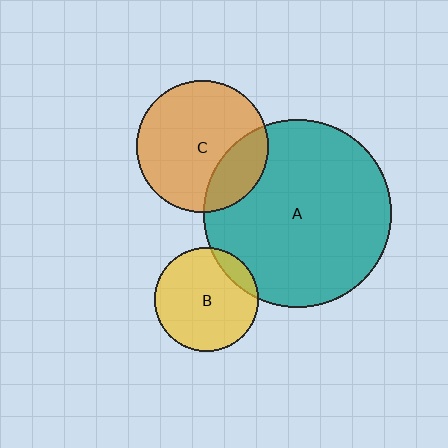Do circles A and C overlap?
Yes.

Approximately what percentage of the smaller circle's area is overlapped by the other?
Approximately 25%.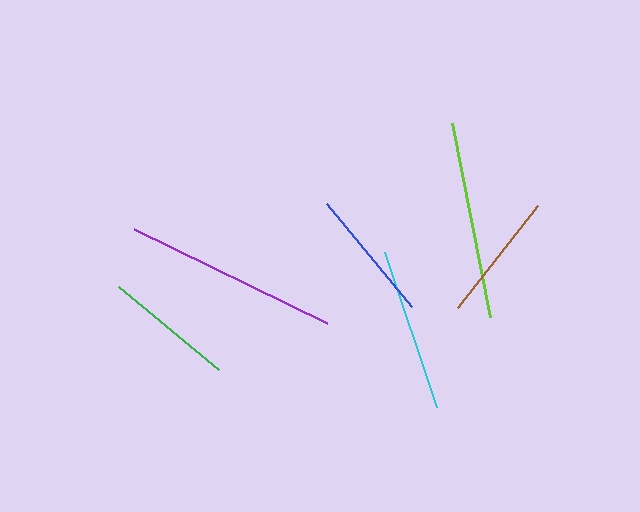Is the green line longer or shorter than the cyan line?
The cyan line is longer than the green line.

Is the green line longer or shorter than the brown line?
The green line is longer than the brown line.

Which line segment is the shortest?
The brown line is the shortest at approximately 130 pixels.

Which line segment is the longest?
The purple line is the longest at approximately 214 pixels.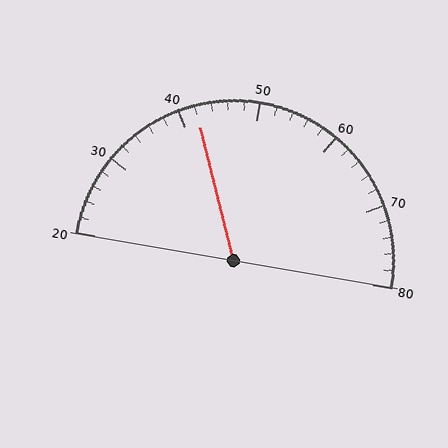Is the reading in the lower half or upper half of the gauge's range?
The reading is in the lower half of the range (20 to 80).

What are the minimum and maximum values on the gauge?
The gauge ranges from 20 to 80.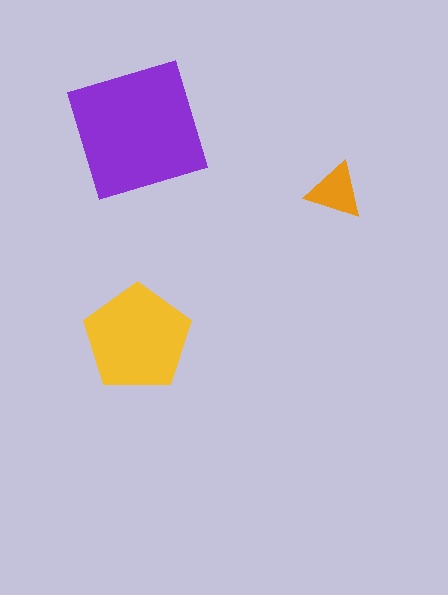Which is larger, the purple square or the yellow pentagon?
The purple square.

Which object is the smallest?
The orange triangle.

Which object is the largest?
The purple square.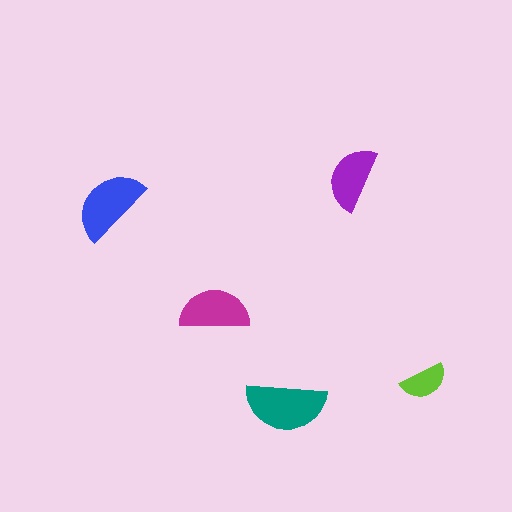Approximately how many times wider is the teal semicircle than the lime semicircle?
About 1.5 times wider.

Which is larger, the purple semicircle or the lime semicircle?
The purple one.